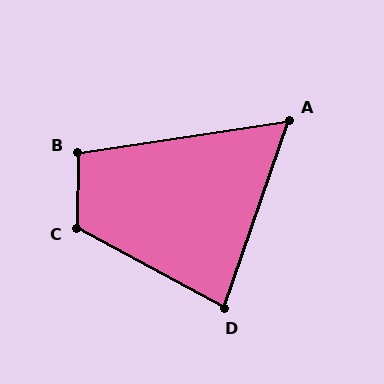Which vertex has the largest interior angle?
C, at approximately 118 degrees.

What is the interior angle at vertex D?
Approximately 81 degrees (acute).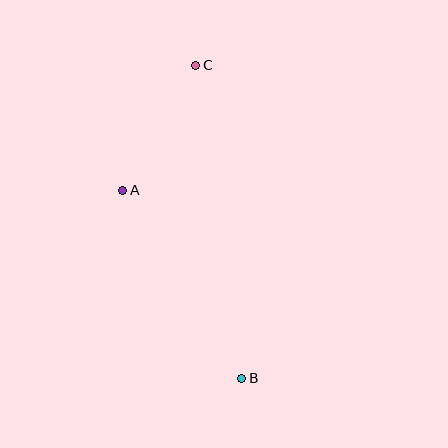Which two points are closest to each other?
Points A and C are closest to each other.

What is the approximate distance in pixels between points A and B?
The distance between A and B is approximately 223 pixels.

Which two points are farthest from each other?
Points B and C are farthest from each other.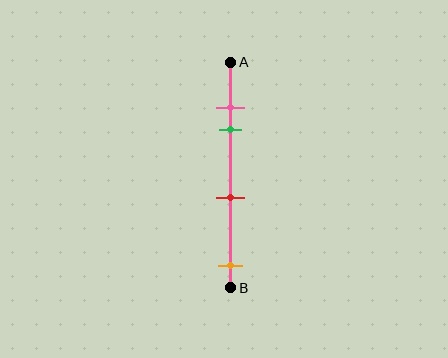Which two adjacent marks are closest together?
The pink and green marks are the closest adjacent pair.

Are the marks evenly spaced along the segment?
No, the marks are not evenly spaced.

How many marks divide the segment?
There are 4 marks dividing the segment.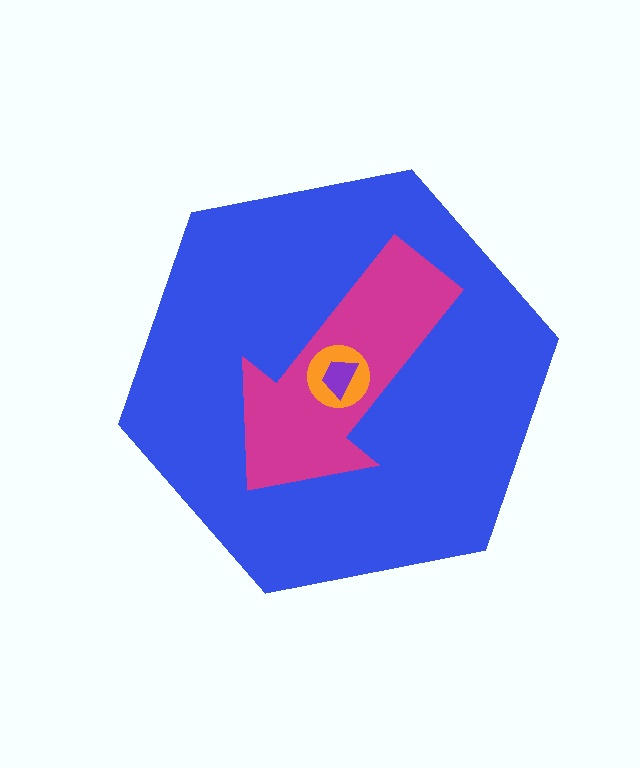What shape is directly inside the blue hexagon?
The magenta arrow.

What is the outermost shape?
The blue hexagon.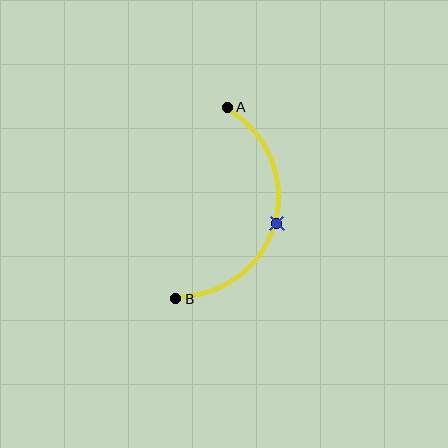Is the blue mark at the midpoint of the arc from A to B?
Yes. The blue mark lies on the arc at equal arc-length from both A and B — it is the arc midpoint.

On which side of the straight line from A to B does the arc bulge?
The arc bulges to the right of the straight line connecting A and B.